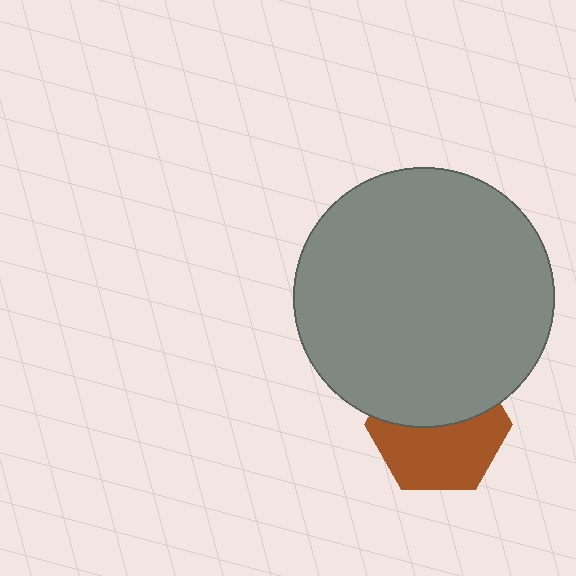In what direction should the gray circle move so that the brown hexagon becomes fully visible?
The gray circle should move up. That is the shortest direction to clear the overlap and leave the brown hexagon fully visible.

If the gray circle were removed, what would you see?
You would see the complete brown hexagon.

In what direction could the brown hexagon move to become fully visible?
The brown hexagon could move down. That would shift it out from behind the gray circle entirely.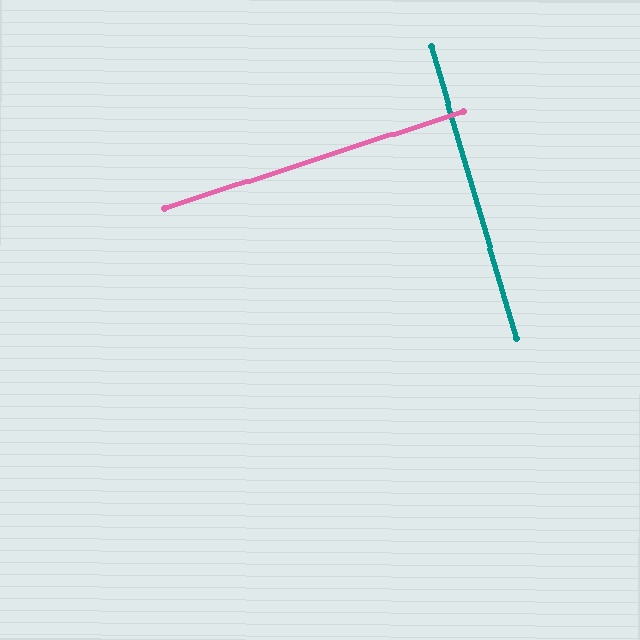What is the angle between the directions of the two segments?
Approximately 88 degrees.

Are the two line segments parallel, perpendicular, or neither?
Perpendicular — they meet at approximately 88°.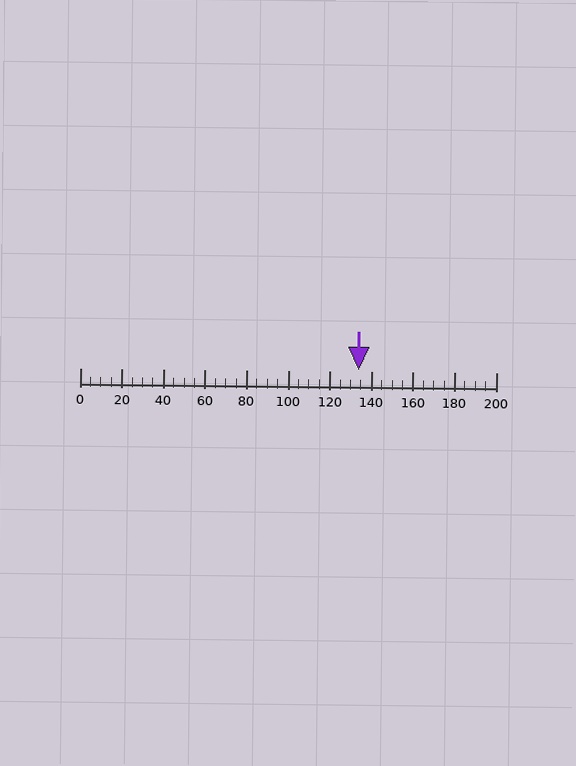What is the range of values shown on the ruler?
The ruler shows values from 0 to 200.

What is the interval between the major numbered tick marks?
The major tick marks are spaced 20 units apart.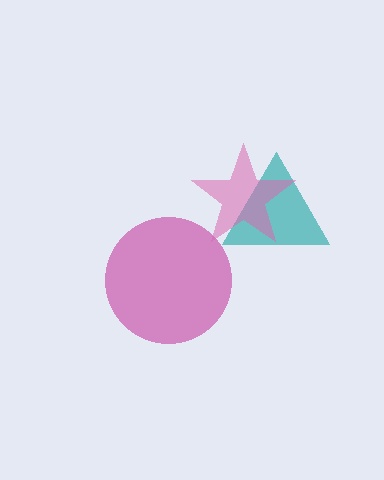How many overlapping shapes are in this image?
There are 3 overlapping shapes in the image.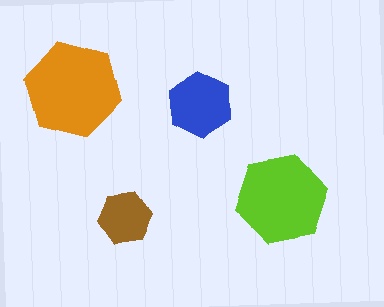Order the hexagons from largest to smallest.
the orange one, the lime one, the blue one, the brown one.